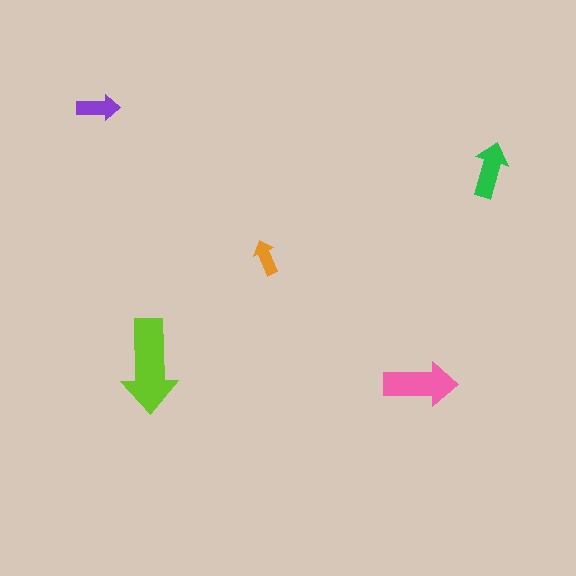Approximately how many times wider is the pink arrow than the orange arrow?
About 2 times wider.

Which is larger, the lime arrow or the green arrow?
The lime one.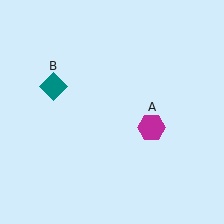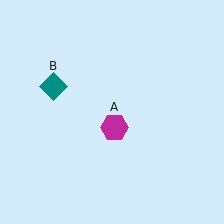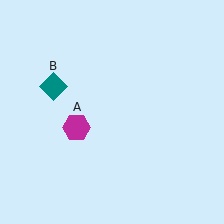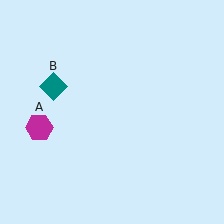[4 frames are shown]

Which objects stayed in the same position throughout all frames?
Teal diamond (object B) remained stationary.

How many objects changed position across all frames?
1 object changed position: magenta hexagon (object A).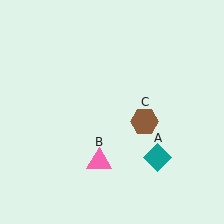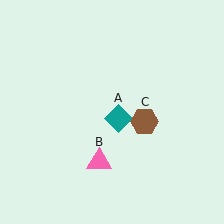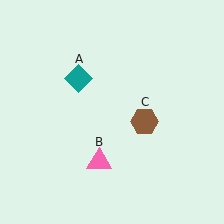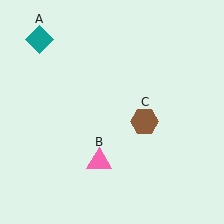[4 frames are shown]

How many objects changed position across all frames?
1 object changed position: teal diamond (object A).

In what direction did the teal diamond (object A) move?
The teal diamond (object A) moved up and to the left.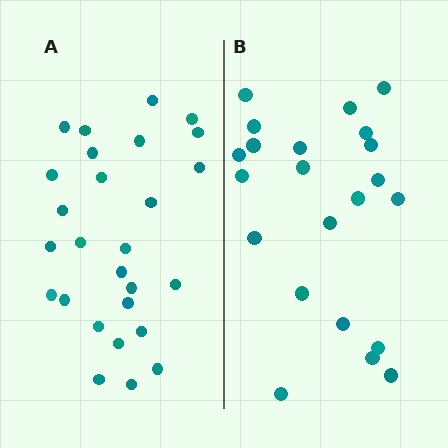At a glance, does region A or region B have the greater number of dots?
Region A (the left region) has more dots.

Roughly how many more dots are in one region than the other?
Region A has about 5 more dots than region B.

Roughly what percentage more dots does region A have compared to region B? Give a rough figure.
About 25% more.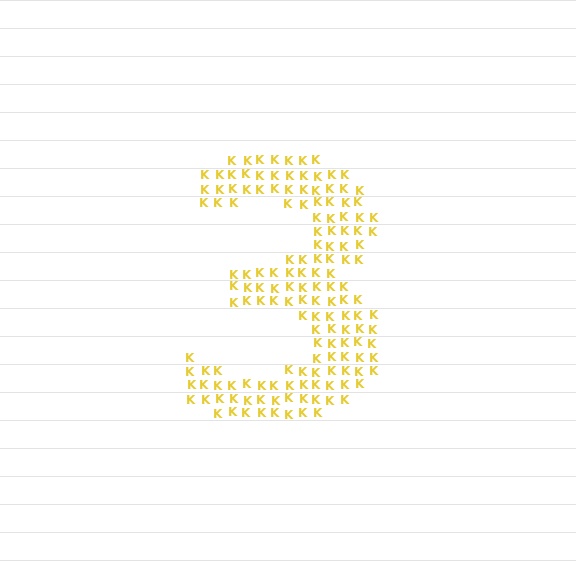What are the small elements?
The small elements are letter K's.